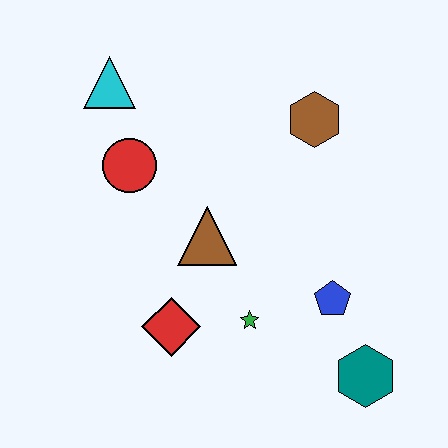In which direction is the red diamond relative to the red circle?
The red diamond is below the red circle.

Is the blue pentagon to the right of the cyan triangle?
Yes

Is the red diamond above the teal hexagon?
Yes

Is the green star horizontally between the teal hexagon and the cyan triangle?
Yes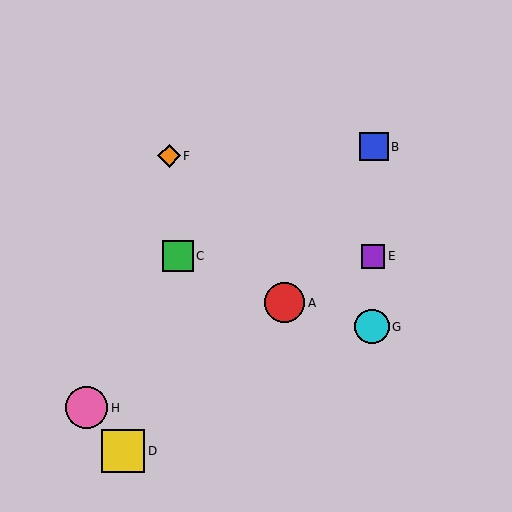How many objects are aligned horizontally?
2 objects (C, E) are aligned horizontally.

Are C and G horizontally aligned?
No, C is at y≈256 and G is at y≈327.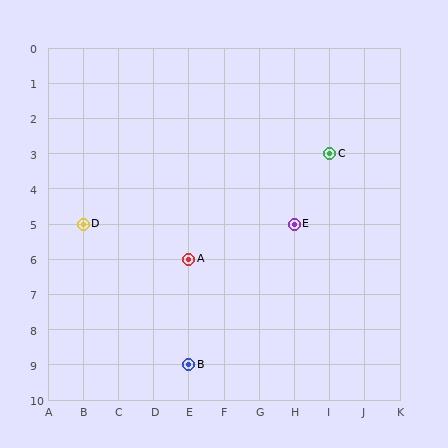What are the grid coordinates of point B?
Point B is at grid coordinates (E, 9).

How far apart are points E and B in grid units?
Points E and B are 3 columns and 4 rows apart (about 5.0 grid units diagonally).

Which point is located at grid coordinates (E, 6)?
Point A is at (E, 6).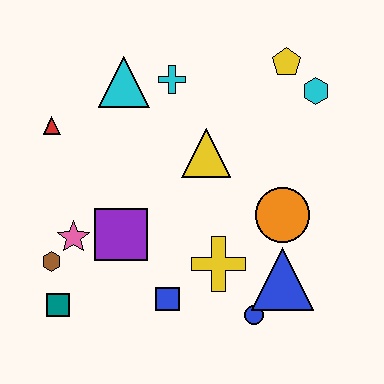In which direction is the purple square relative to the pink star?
The purple square is to the right of the pink star.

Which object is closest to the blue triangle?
The blue circle is closest to the blue triangle.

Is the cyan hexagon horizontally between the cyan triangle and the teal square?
No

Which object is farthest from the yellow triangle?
The teal square is farthest from the yellow triangle.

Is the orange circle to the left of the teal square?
No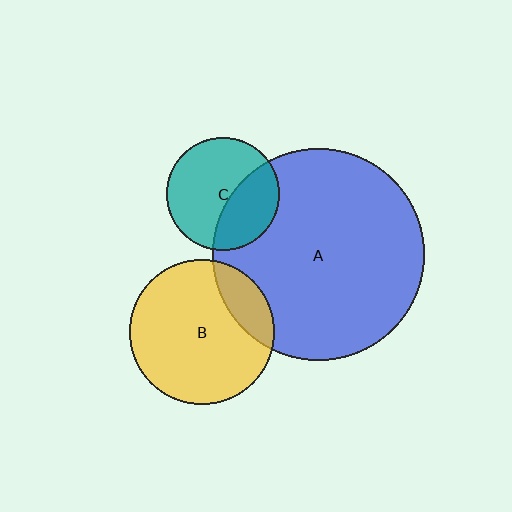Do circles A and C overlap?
Yes.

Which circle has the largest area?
Circle A (blue).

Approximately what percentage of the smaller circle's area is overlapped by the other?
Approximately 35%.